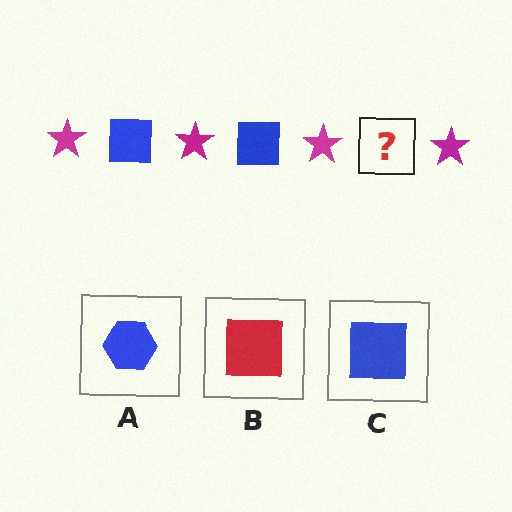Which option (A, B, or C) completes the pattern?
C.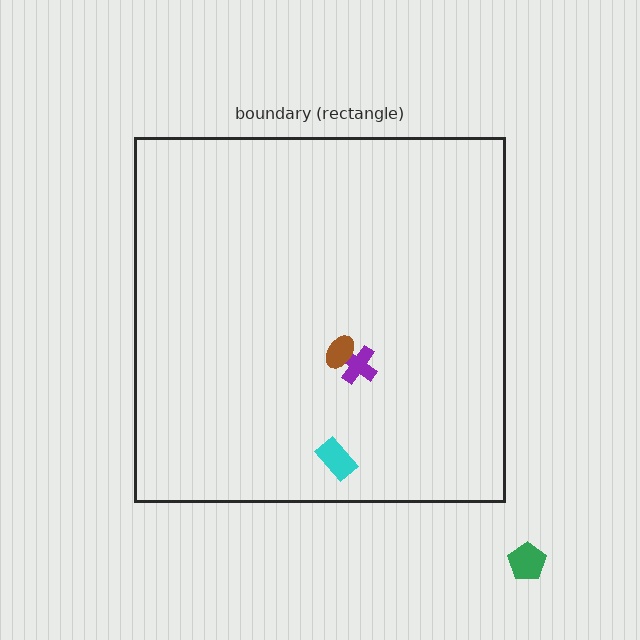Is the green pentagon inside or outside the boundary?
Outside.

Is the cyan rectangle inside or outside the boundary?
Inside.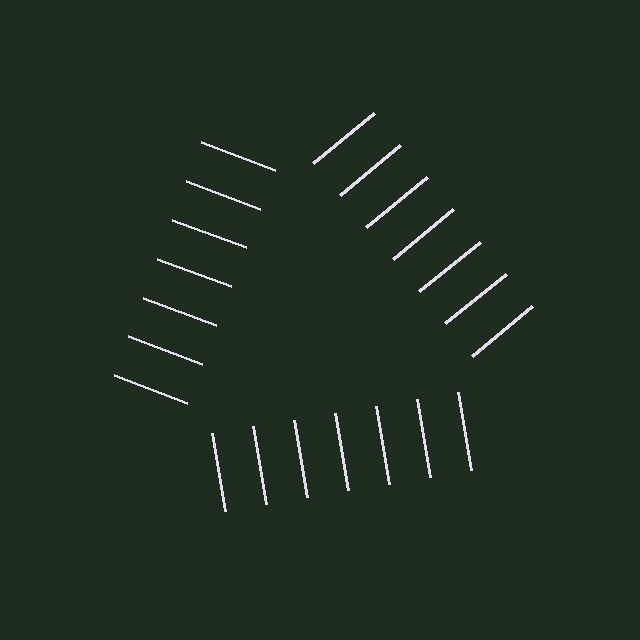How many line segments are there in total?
21 — 7 along each of the 3 edges.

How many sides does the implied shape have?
3 sides — the line-ends trace a triangle.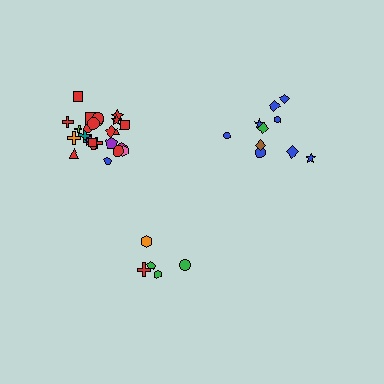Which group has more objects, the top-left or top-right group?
The top-left group.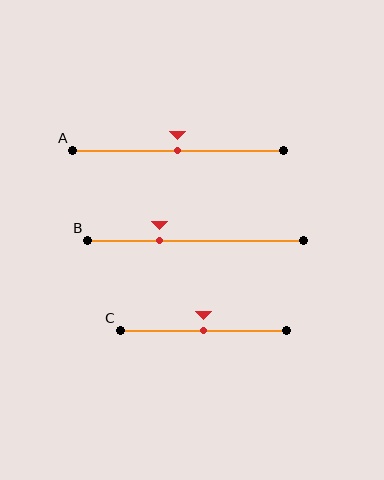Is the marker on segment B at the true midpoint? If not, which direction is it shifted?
No, the marker on segment B is shifted to the left by about 17% of the segment length.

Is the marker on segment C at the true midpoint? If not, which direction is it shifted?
Yes, the marker on segment C is at the true midpoint.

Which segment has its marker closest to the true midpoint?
Segment A has its marker closest to the true midpoint.